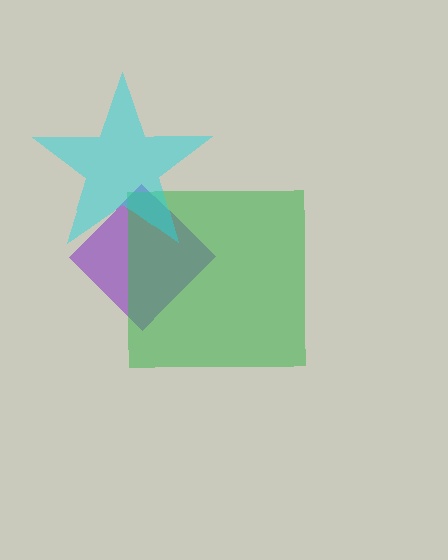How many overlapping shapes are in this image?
There are 3 overlapping shapes in the image.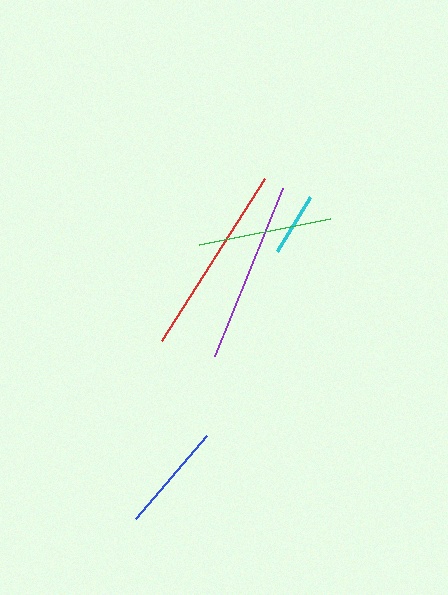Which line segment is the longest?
The red line is the longest at approximately 192 pixels.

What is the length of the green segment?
The green segment is approximately 134 pixels long.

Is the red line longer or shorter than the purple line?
The red line is longer than the purple line.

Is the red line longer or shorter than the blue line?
The red line is longer than the blue line.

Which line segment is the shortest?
The cyan line is the shortest at approximately 63 pixels.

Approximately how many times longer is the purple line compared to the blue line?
The purple line is approximately 1.7 times the length of the blue line.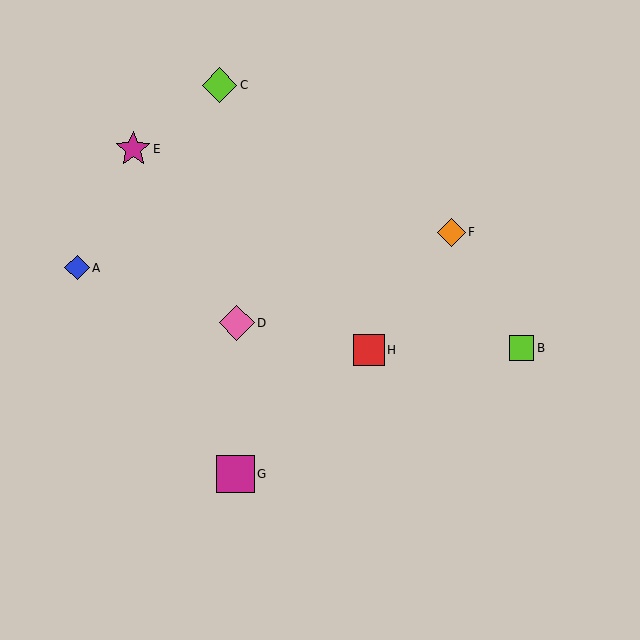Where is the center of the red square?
The center of the red square is at (369, 350).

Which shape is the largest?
The magenta square (labeled G) is the largest.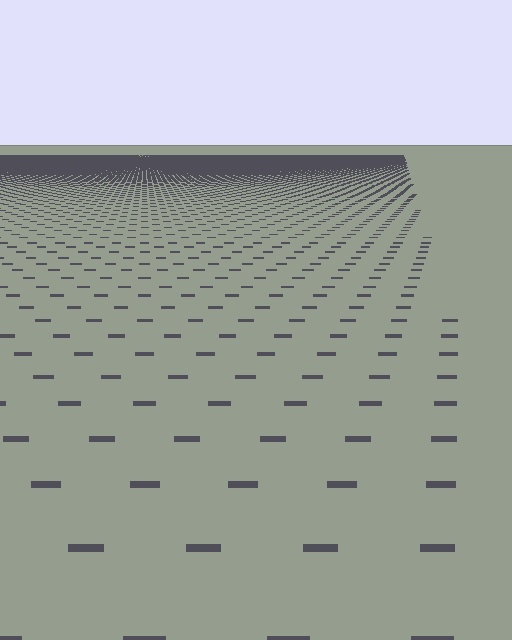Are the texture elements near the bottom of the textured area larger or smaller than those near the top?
Larger. Near the bottom, elements are closer to the viewer and appear at a bigger on-screen size.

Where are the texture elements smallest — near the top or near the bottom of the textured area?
Near the top.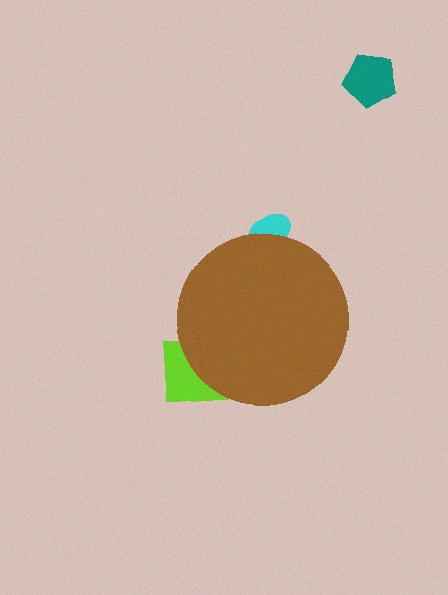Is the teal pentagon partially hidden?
No, the teal pentagon is fully visible.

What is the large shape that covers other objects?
A brown circle.